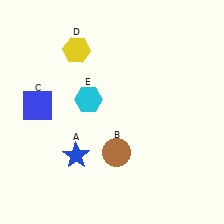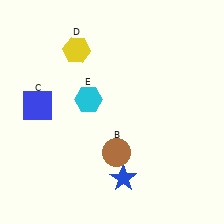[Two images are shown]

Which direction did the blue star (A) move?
The blue star (A) moved right.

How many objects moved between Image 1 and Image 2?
1 object moved between the two images.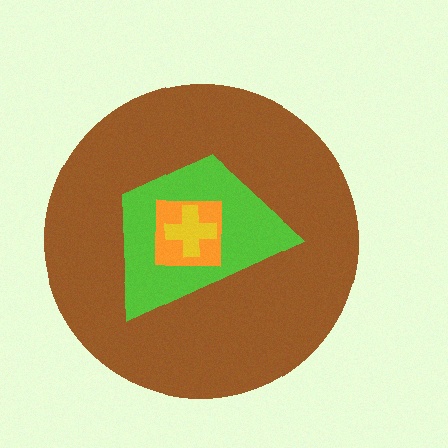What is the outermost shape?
The brown circle.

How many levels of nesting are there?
4.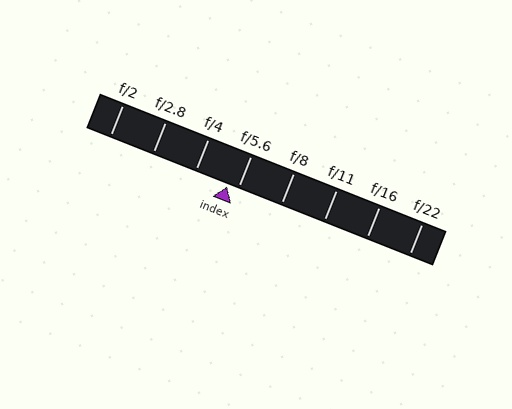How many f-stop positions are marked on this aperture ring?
There are 8 f-stop positions marked.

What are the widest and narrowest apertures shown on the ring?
The widest aperture shown is f/2 and the narrowest is f/22.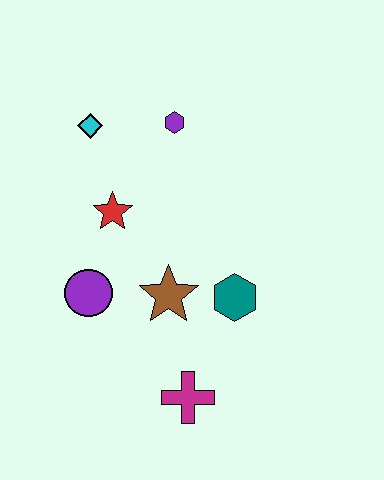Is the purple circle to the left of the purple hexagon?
Yes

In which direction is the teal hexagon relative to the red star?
The teal hexagon is to the right of the red star.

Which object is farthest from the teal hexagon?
The cyan diamond is farthest from the teal hexagon.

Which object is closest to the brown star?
The teal hexagon is closest to the brown star.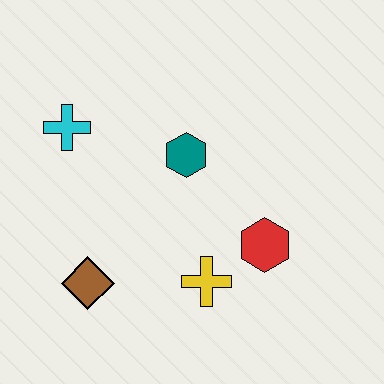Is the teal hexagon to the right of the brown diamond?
Yes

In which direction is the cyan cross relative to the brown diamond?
The cyan cross is above the brown diamond.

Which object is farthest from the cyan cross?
The red hexagon is farthest from the cyan cross.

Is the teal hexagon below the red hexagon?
No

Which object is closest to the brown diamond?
The yellow cross is closest to the brown diamond.